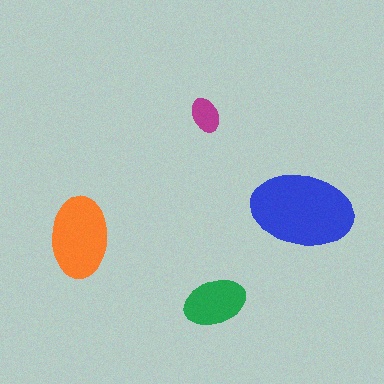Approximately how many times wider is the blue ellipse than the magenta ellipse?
About 3 times wider.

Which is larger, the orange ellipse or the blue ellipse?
The blue one.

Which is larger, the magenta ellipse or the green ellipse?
The green one.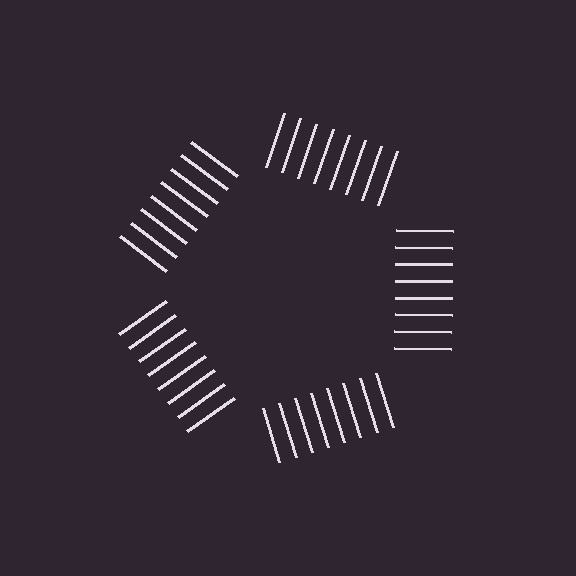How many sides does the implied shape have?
5 sides — the line-ends trace a pentagon.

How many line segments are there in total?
40 — 8 along each of the 5 edges.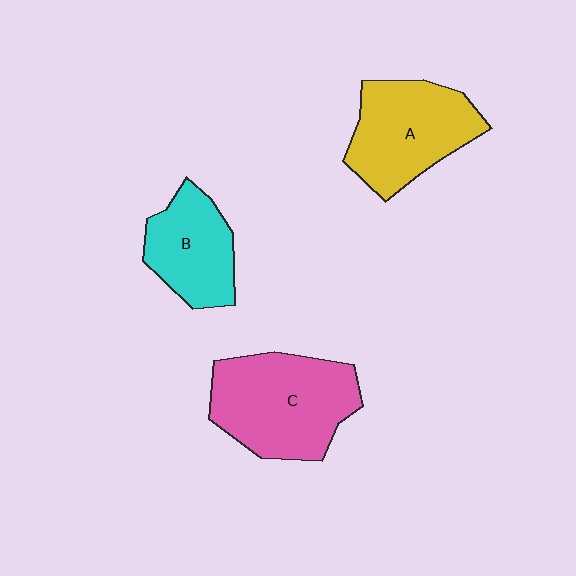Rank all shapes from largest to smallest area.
From largest to smallest: C (pink), A (yellow), B (cyan).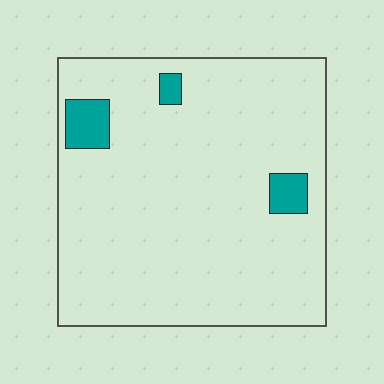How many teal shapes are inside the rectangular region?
3.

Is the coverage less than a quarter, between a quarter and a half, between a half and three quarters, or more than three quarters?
Less than a quarter.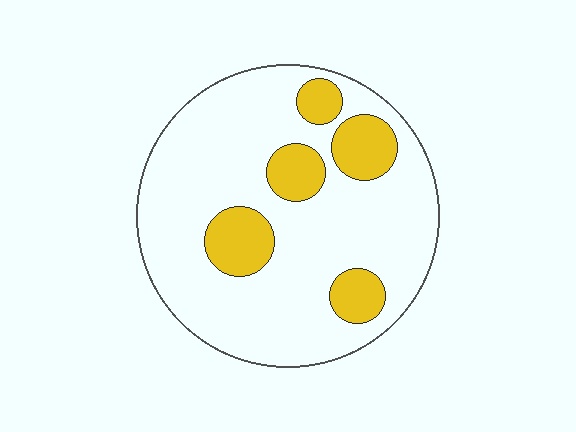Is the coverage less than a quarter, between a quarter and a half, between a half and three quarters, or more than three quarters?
Less than a quarter.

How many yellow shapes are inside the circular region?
5.